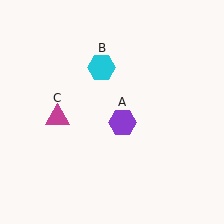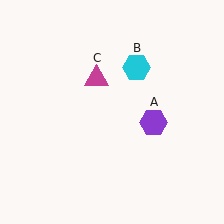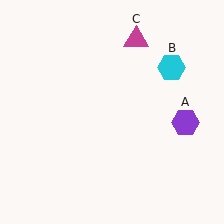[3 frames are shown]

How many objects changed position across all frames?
3 objects changed position: purple hexagon (object A), cyan hexagon (object B), magenta triangle (object C).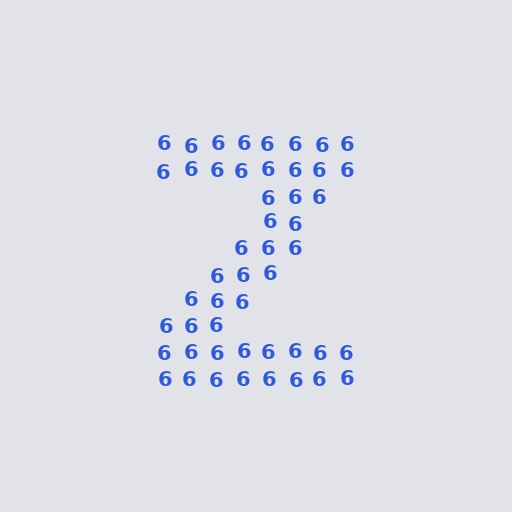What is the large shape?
The large shape is the letter Z.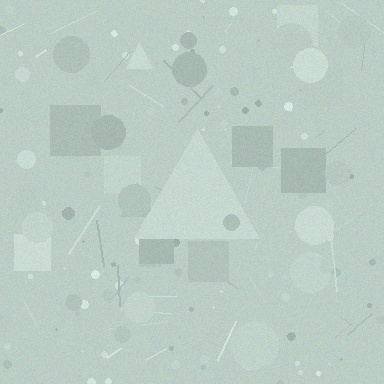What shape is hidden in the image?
A triangle is hidden in the image.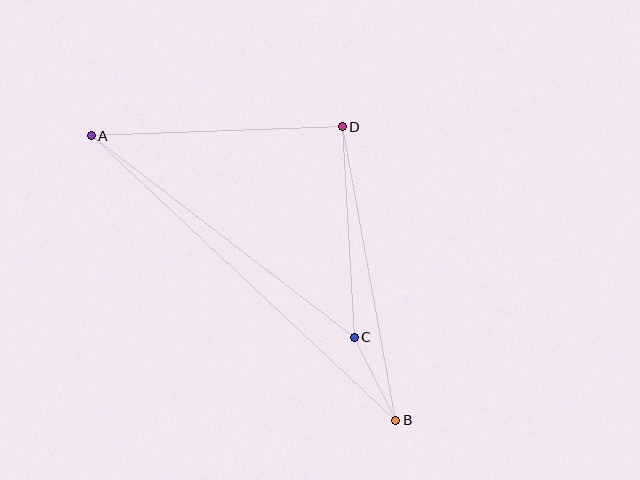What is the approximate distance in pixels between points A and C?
The distance between A and C is approximately 332 pixels.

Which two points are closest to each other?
Points B and C are closest to each other.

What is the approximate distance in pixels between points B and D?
The distance between B and D is approximately 298 pixels.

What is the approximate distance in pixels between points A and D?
The distance between A and D is approximately 251 pixels.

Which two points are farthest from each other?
Points A and B are farthest from each other.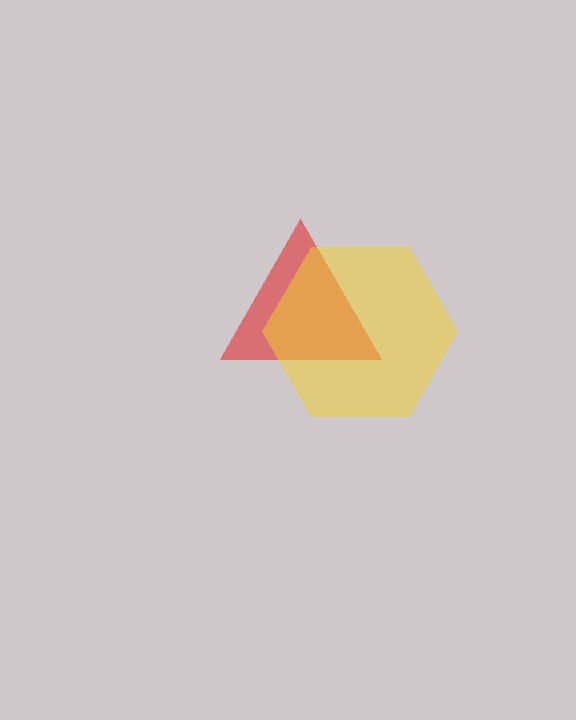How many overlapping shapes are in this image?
There are 2 overlapping shapes in the image.